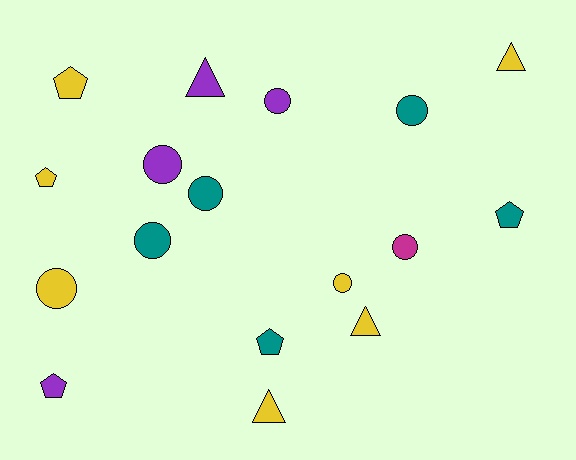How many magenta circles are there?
There is 1 magenta circle.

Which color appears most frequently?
Yellow, with 7 objects.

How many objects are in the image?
There are 17 objects.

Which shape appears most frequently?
Circle, with 8 objects.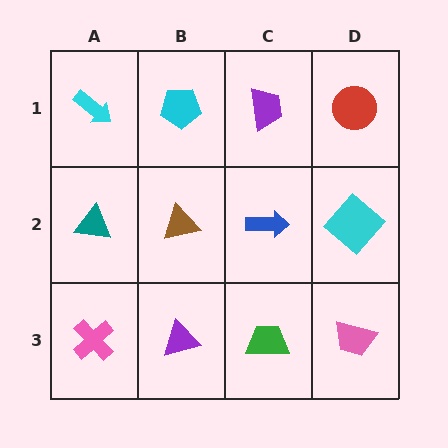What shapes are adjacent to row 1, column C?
A blue arrow (row 2, column C), a cyan pentagon (row 1, column B), a red circle (row 1, column D).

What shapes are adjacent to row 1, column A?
A teal triangle (row 2, column A), a cyan pentagon (row 1, column B).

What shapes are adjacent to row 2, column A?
A cyan arrow (row 1, column A), a pink cross (row 3, column A), a brown triangle (row 2, column B).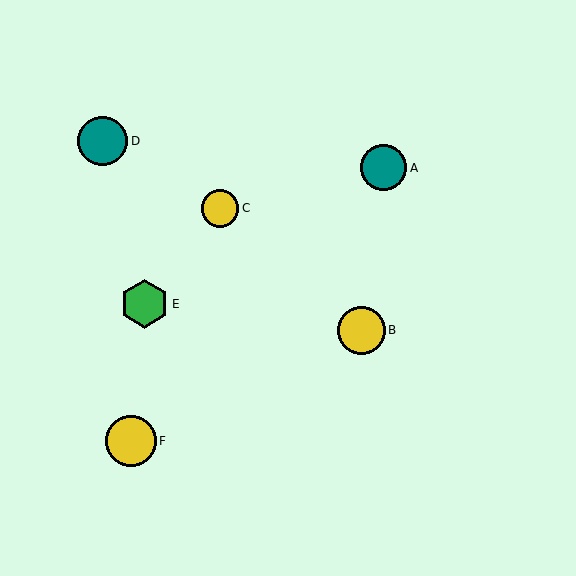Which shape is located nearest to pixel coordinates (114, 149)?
The teal circle (labeled D) at (103, 141) is nearest to that location.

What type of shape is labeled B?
Shape B is a yellow circle.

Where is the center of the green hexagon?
The center of the green hexagon is at (145, 304).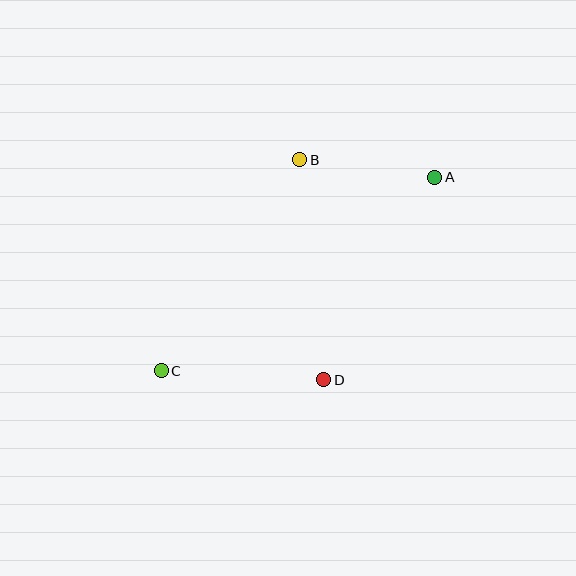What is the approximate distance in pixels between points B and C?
The distance between B and C is approximately 253 pixels.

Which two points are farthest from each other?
Points A and C are farthest from each other.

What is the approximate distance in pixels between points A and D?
The distance between A and D is approximately 231 pixels.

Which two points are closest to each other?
Points A and B are closest to each other.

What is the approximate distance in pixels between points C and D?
The distance between C and D is approximately 163 pixels.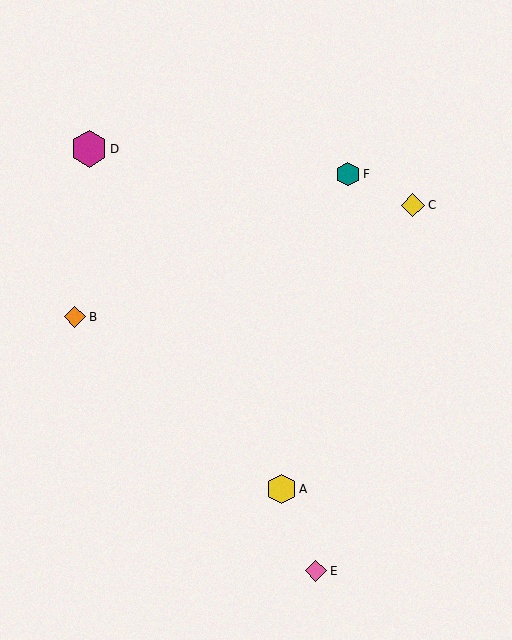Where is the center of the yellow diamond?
The center of the yellow diamond is at (413, 205).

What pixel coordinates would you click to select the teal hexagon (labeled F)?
Click at (348, 174) to select the teal hexagon F.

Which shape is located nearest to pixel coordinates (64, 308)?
The orange diamond (labeled B) at (75, 317) is nearest to that location.